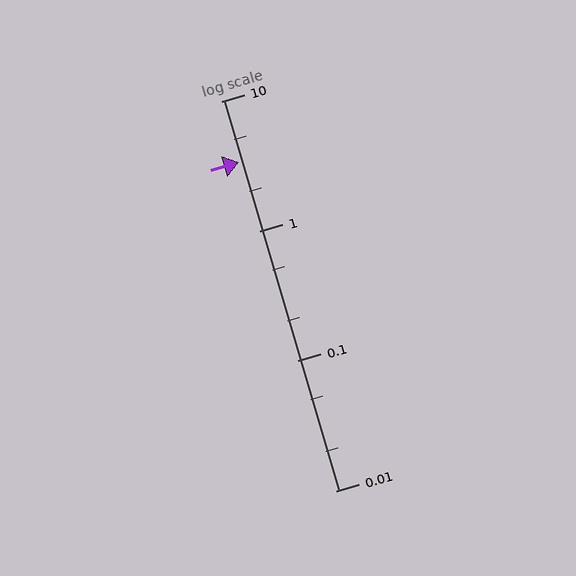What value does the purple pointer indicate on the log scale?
The pointer indicates approximately 3.4.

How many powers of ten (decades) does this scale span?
The scale spans 3 decades, from 0.01 to 10.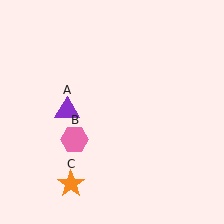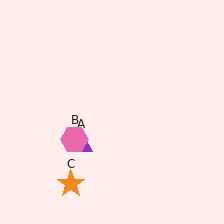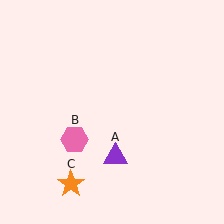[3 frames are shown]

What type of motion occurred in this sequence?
The purple triangle (object A) rotated counterclockwise around the center of the scene.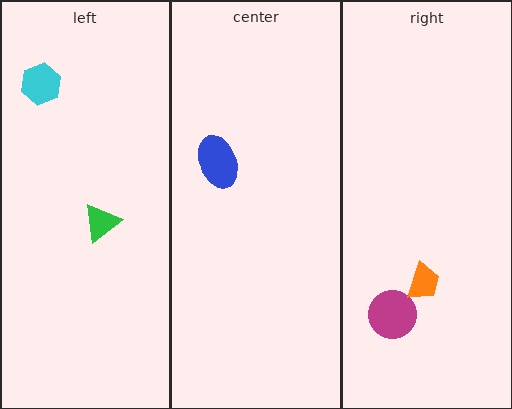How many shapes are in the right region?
2.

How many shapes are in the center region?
1.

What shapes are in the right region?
The magenta circle, the orange trapezoid.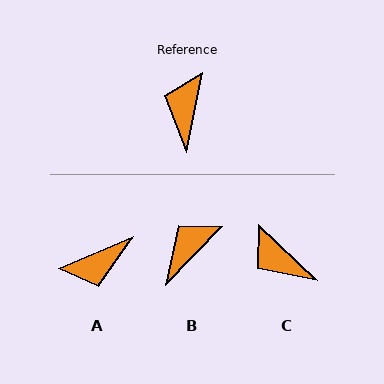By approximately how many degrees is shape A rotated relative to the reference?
Approximately 124 degrees counter-clockwise.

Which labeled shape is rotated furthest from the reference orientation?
A, about 124 degrees away.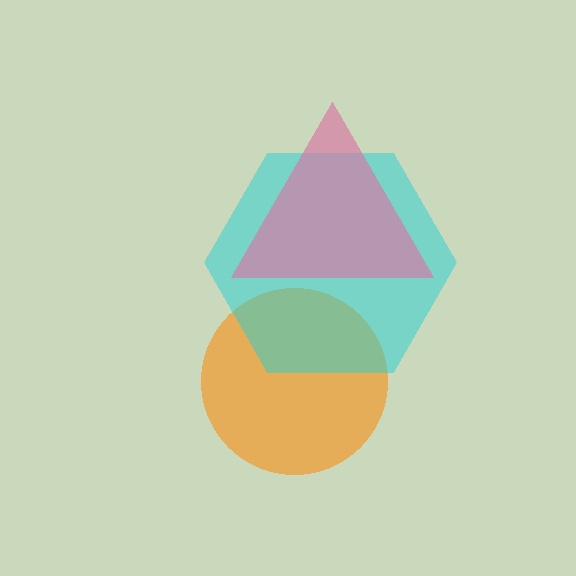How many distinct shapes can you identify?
There are 3 distinct shapes: an orange circle, a cyan hexagon, a pink triangle.